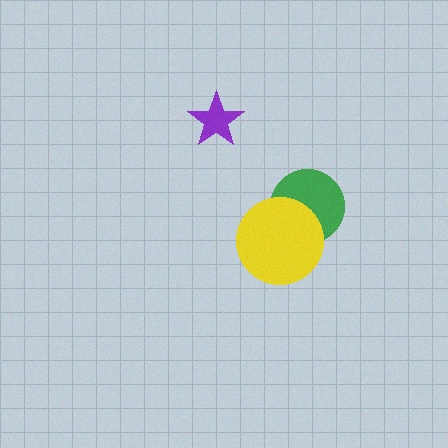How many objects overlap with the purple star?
0 objects overlap with the purple star.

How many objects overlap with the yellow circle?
1 object overlaps with the yellow circle.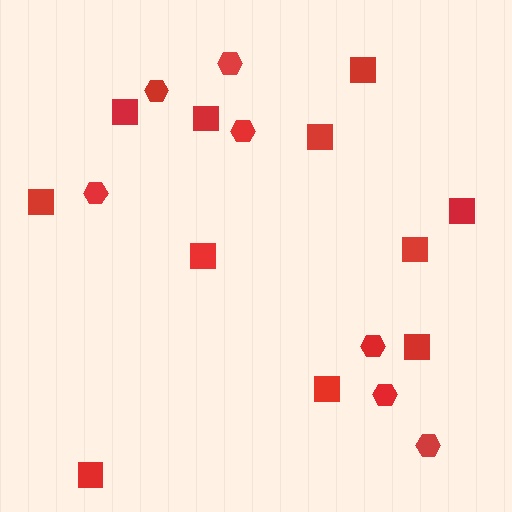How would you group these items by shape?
There are 2 groups: one group of squares (11) and one group of hexagons (7).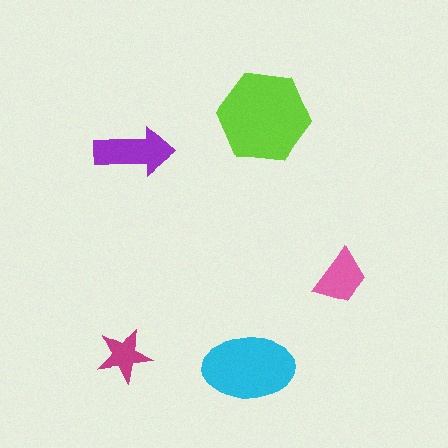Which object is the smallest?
The magenta star.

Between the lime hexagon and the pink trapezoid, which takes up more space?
The lime hexagon.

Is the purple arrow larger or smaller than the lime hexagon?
Smaller.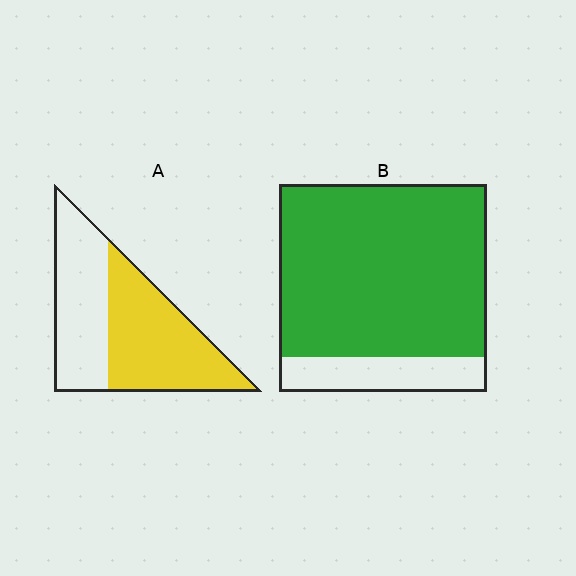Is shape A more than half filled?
Yes.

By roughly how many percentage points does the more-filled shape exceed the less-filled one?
By roughly 30 percentage points (B over A).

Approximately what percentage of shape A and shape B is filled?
A is approximately 55% and B is approximately 85%.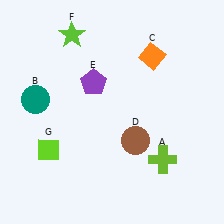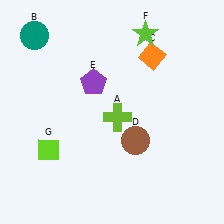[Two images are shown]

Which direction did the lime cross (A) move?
The lime cross (A) moved left.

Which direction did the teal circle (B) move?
The teal circle (B) moved up.